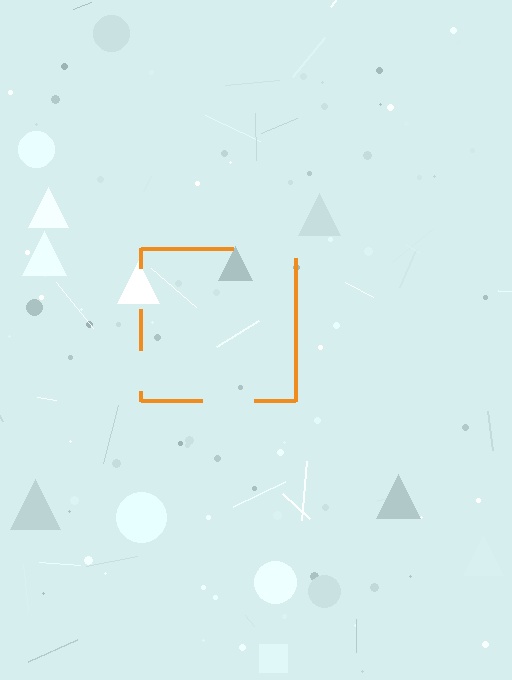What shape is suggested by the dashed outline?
The dashed outline suggests a square.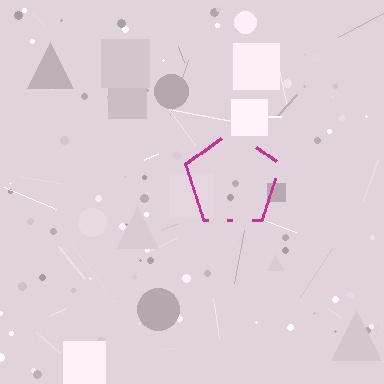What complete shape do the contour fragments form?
The contour fragments form a pentagon.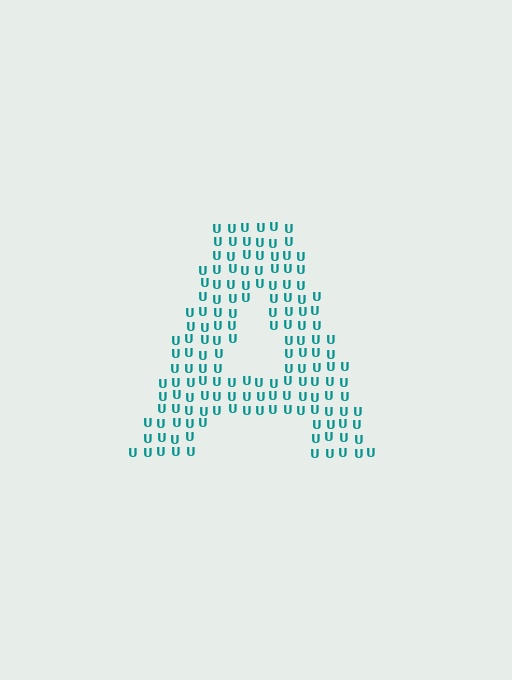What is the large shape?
The large shape is the letter A.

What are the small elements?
The small elements are letter U's.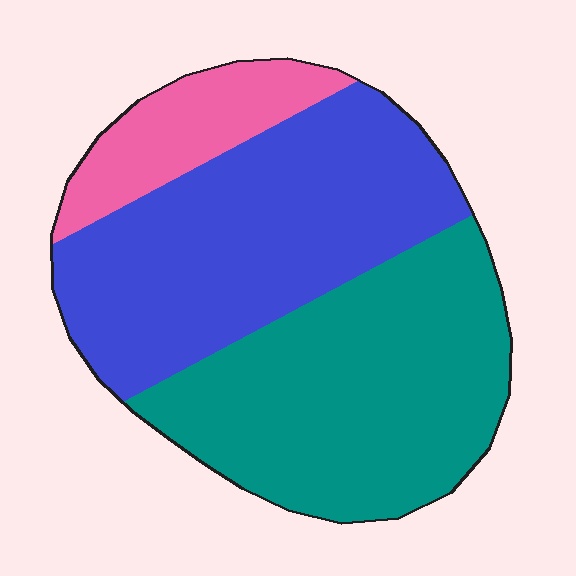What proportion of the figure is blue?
Blue covers roughly 45% of the figure.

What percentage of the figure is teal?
Teal covers 44% of the figure.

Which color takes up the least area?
Pink, at roughly 15%.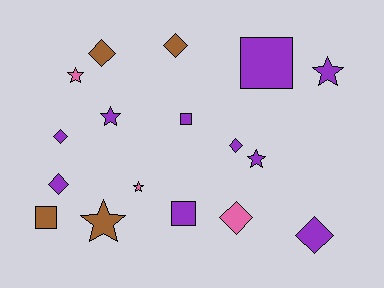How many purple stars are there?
There are 3 purple stars.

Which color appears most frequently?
Purple, with 10 objects.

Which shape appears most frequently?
Diamond, with 7 objects.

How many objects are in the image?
There are 17 objects.